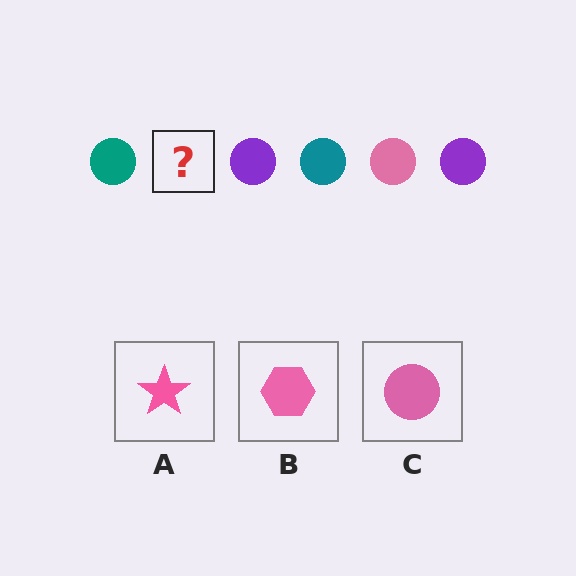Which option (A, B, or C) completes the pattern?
C.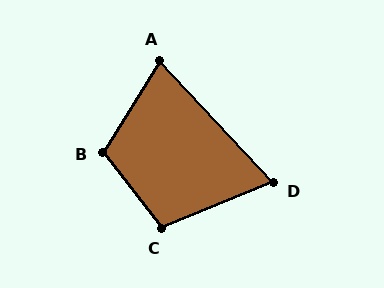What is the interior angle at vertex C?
Approximately 105 degrees (obtuse).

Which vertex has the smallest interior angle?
D, at approximately 69 degrees.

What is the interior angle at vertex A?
Approximately 75 degrees (acute).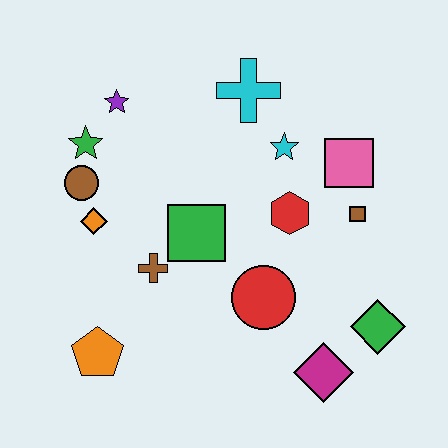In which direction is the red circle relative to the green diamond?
The red circle is to the left of the green diamond.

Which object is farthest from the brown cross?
The green diamond is farthest from the brown cross.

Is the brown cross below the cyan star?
Yes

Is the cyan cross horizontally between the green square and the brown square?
Yes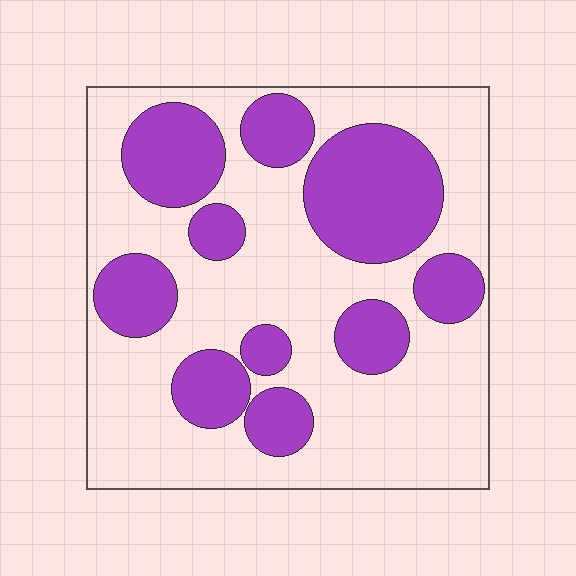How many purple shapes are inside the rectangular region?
10.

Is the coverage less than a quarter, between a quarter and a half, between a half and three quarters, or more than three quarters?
Between a quarter and a half.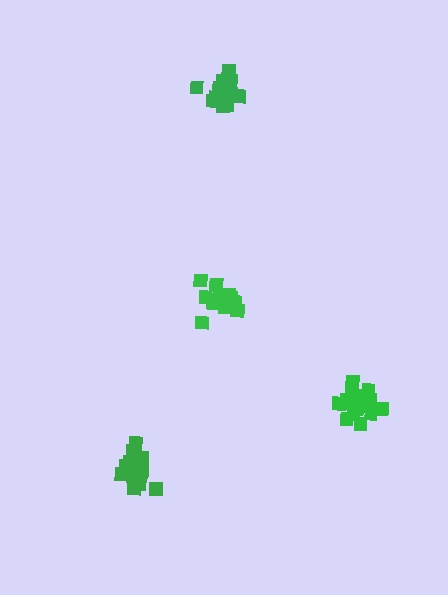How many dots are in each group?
Group 1: 19 dots, Group 2: 21 dots, Group 3: 18 dots, Group 4: 20 dots (78 total).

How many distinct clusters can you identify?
There are 4 distinct clusters.